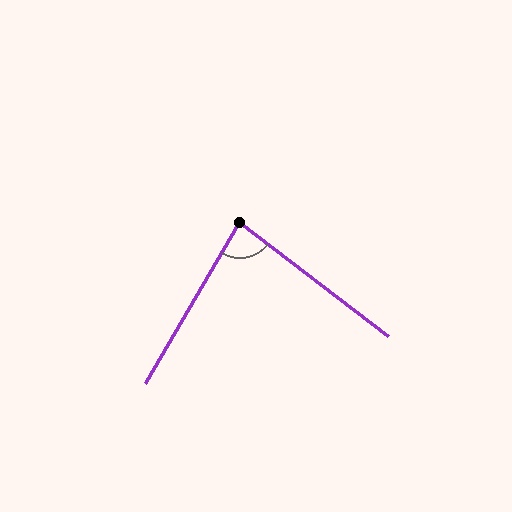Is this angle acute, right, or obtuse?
It is acute.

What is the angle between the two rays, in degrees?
Approximately 83 degrees.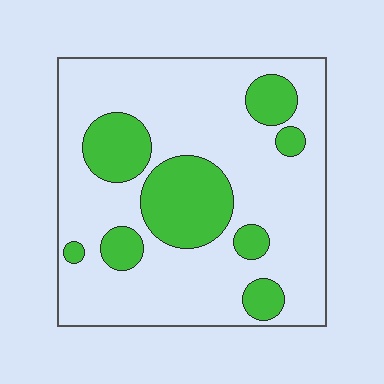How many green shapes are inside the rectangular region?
8.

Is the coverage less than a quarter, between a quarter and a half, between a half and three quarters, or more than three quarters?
Less than a quarter.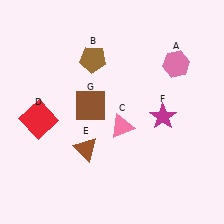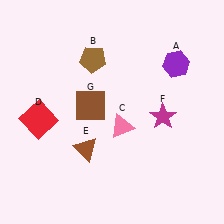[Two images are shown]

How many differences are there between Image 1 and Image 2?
There is 1 difference between the two images.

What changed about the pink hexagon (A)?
In Image 1, A is pink. In Image 2, it changed to purple.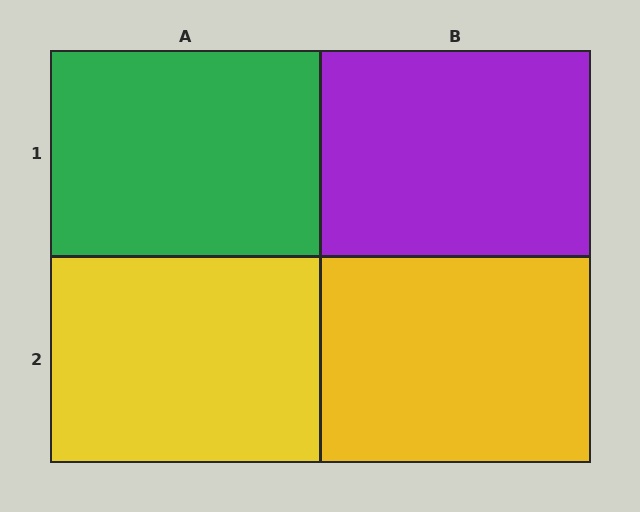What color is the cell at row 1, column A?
Green.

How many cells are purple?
1 cell is purple.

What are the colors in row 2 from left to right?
Yellow, yellow.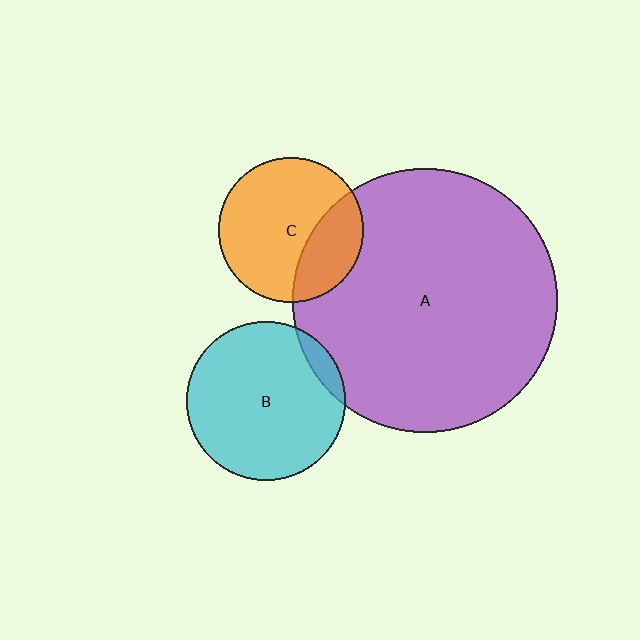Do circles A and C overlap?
Yes.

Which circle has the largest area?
Circle A (purple).